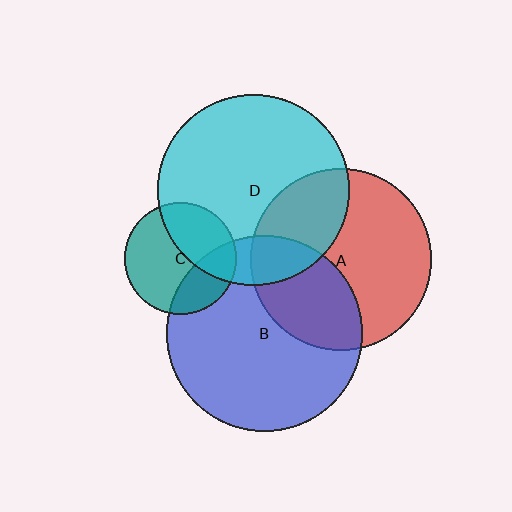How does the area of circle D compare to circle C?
Approximately 2.9 times.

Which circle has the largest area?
Circle B (blue).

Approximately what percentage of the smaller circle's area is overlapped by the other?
Approximately 15%.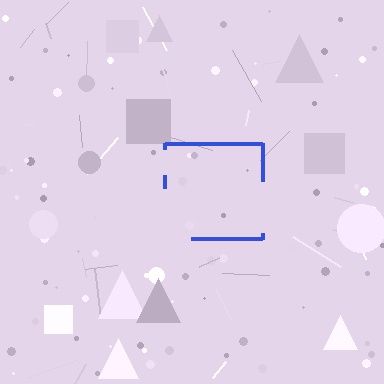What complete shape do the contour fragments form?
The contour fragments form a square.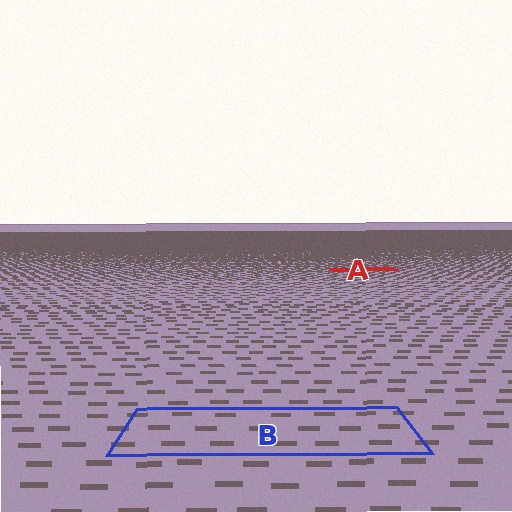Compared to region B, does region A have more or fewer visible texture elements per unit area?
Region A has more texture elements per unit area — they are packed more densely because it is farther away.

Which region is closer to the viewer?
Region B is closer. The texture elements there are larger and more spread out.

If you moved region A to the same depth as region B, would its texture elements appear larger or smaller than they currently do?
They would appear larger. At a closer depth, the same texture elements are projected at a bigger on-screen size.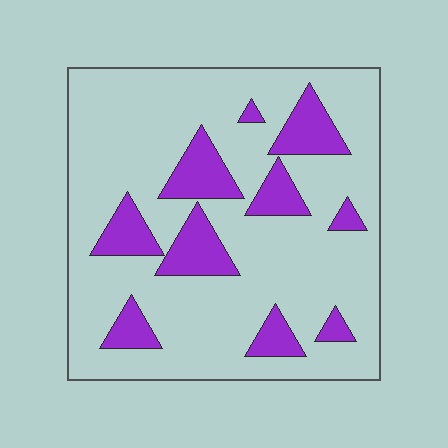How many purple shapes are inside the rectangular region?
10.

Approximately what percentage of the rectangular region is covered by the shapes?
Approximately 20%.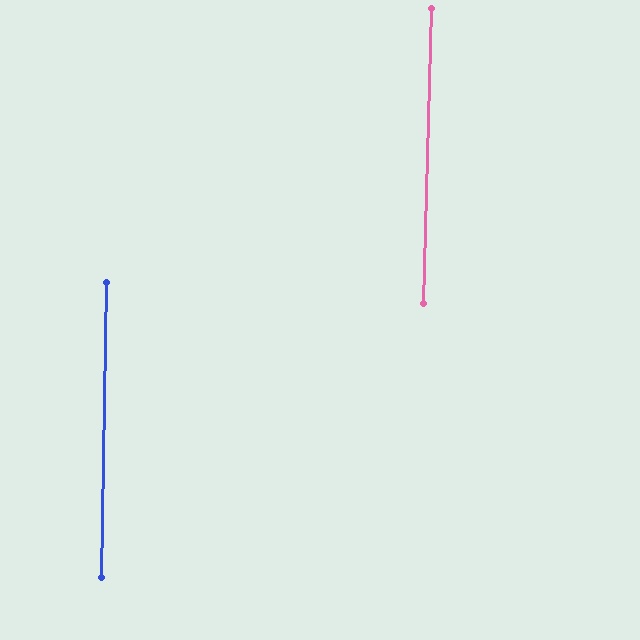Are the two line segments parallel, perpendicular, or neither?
Parallel — their directions differ by only 0.7°.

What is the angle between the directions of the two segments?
Approximately 1 degree.